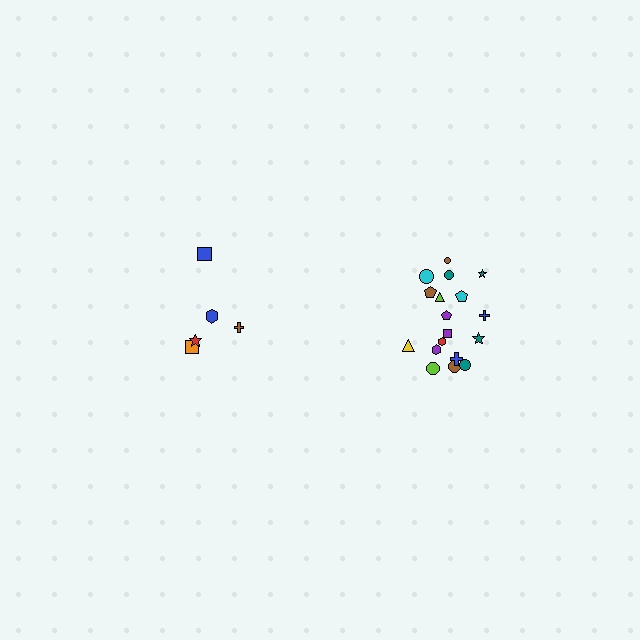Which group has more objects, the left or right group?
The right group.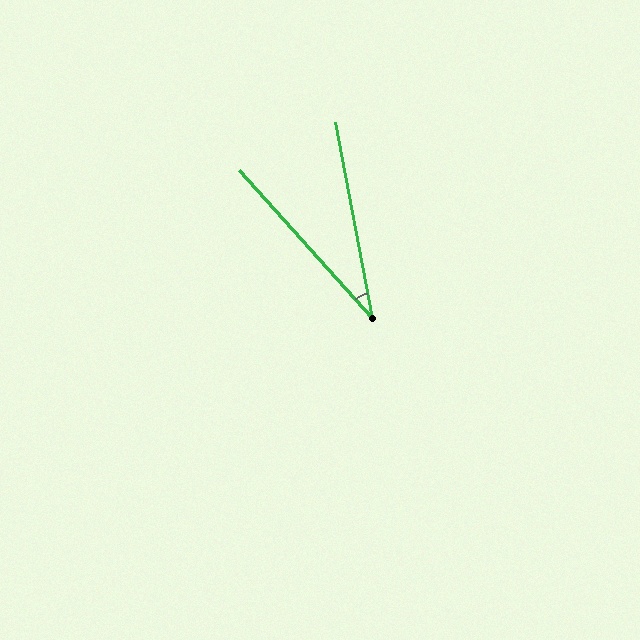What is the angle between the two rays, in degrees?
Approximately 31 degrees.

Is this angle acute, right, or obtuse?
It is acute.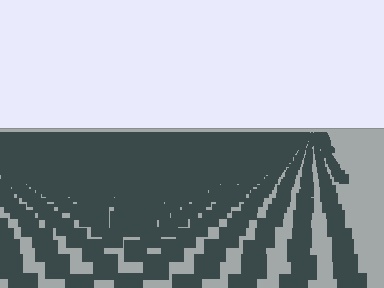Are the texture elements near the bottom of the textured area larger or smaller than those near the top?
Larger. Near the bottom, elements are closer to the viewer and appear at a bigger on-screen size.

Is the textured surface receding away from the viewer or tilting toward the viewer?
The surface is receding away from the viewer. Texture elements get smaller and denser toward the top.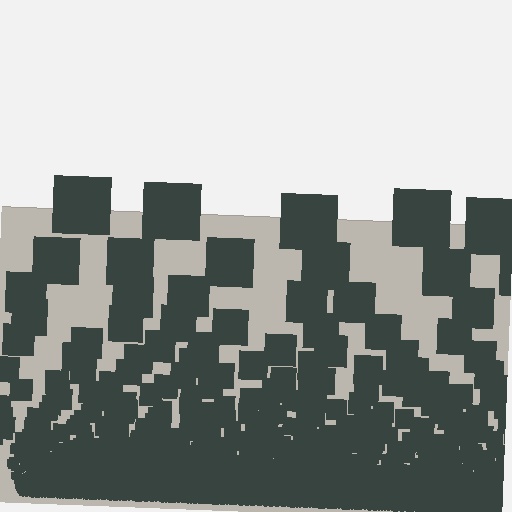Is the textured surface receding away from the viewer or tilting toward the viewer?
The surface appears to tilt toward the viewer. Texture elements get larger and sparser toward the top.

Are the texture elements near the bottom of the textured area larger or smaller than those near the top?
Smaller. The gradient is inverted — elements near the bottom are smaller and denser.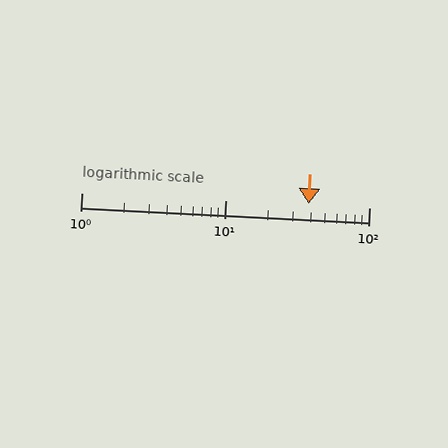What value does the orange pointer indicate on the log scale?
The pointer indicates approximately 38.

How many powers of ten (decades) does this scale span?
The scale spans 2 decades, from 1 to 100.